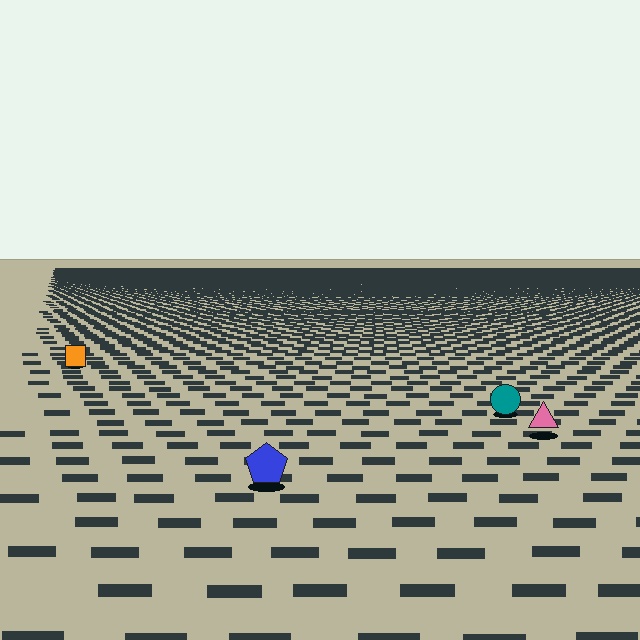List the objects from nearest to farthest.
From nearest to farthest: the blue pentagon, the pink triangle, the teal circle, the orange square.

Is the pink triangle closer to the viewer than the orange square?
Yes. The pink triangle is closer — you can tell from the texture gradient: the ground texture is coarser near it.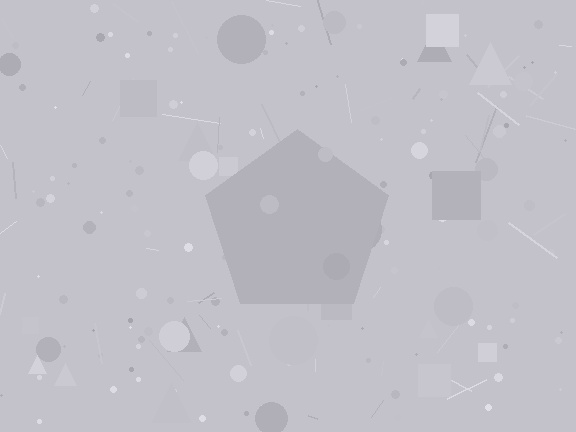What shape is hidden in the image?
A pentagon is hidden in the image.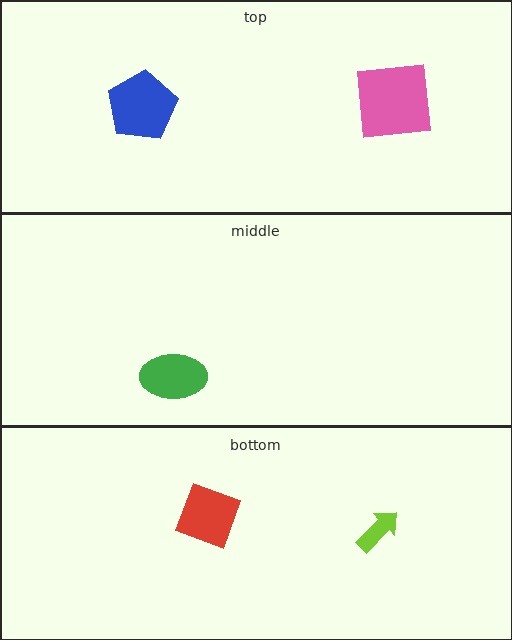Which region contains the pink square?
The top region.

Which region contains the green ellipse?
The middle region.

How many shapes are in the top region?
2.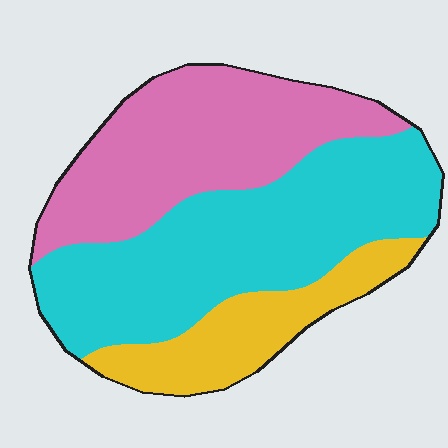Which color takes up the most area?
Cyan, at roughly 45%.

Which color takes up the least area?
Yellow, at roughly 20%.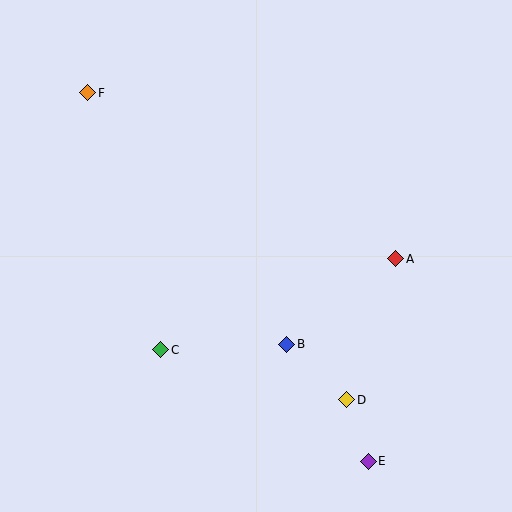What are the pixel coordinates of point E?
Point E is at (368, 461).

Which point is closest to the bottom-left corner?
Point C is closest to the bottom-left corner.